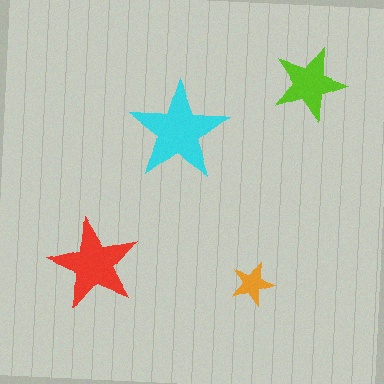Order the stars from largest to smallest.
the cyan one, the red one, the lime one, the orange one.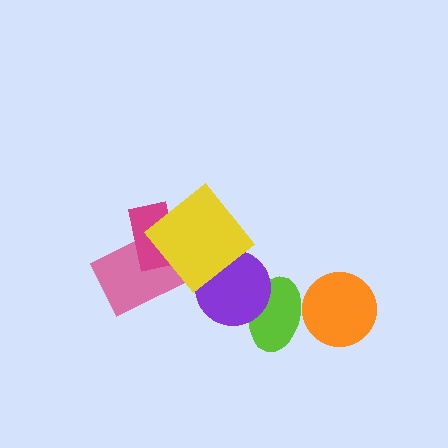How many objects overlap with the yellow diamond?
3 objects overlap with the yellow diamond.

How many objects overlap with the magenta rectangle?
2 objects overlap with the magenta rectangle.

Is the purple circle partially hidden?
Yes, it is partially covered by another shape.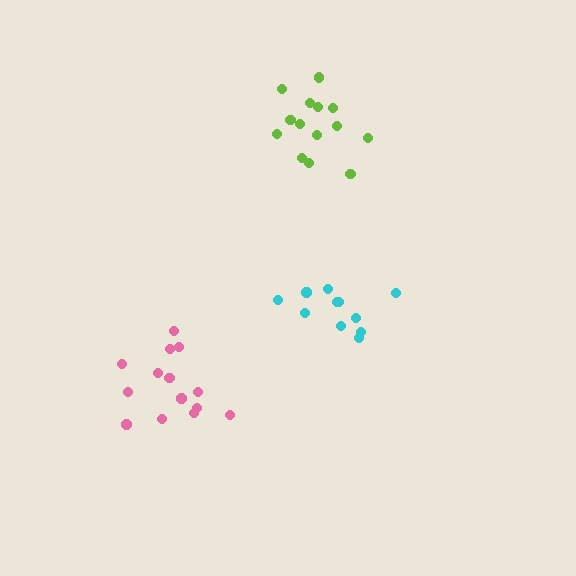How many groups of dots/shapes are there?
There are 3 groups.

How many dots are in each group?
Group 1: 14 dots, Group 2: 11 dots, Group 3: 14 dots (39 total).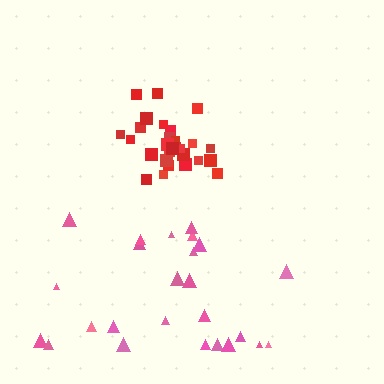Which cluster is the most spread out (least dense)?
Pink.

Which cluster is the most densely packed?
Red.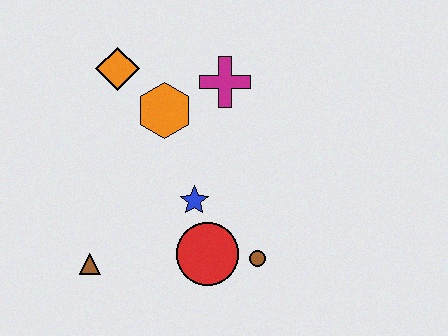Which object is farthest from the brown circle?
The orange diamond is farthest from the brown circle.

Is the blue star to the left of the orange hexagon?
No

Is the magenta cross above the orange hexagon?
Yes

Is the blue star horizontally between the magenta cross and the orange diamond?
Yes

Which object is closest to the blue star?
The red circle is closest to the blue star.